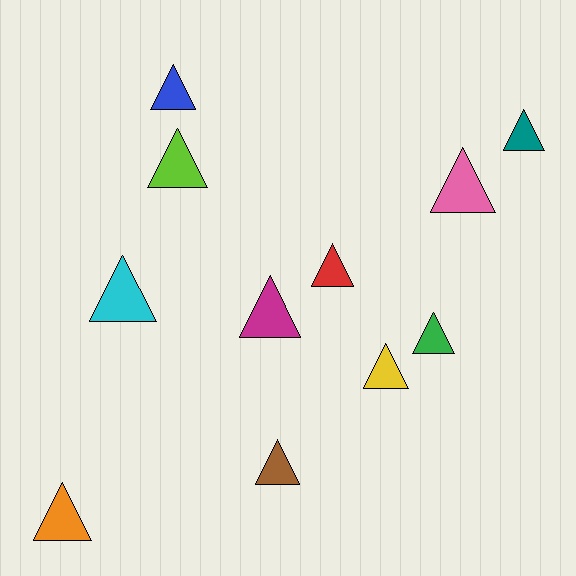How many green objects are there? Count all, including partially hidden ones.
There is 1 green object.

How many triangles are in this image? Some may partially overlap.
There are 11 triangles.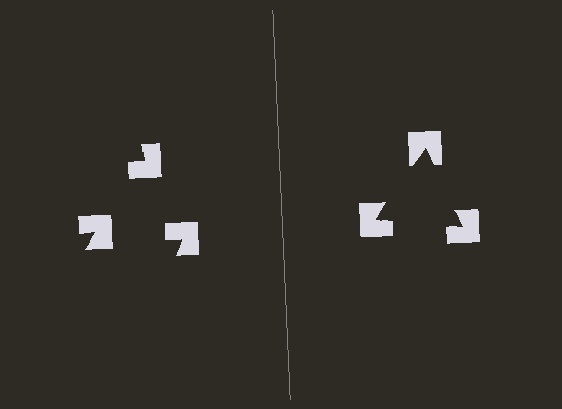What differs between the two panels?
The notched squares are positioned identically on both sides; only the wedge orientations differ. On the right they align to a triangle; on the left they are misaligned.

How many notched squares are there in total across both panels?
6 — 3 on each side.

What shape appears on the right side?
An illusory triangle.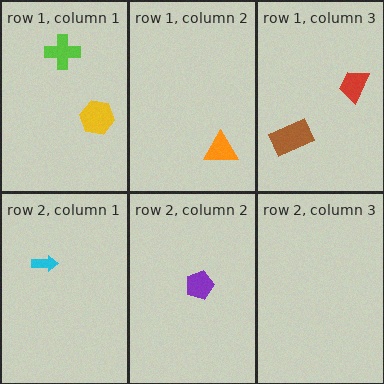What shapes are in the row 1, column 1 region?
The yellow hexagon, the lime cross.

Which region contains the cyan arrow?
The row 2, column 1 region.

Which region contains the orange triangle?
The row 1, column 2 region.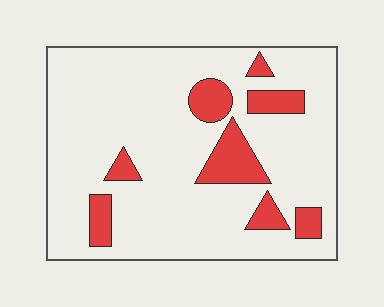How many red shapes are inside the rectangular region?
8.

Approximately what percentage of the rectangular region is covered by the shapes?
Approximately 15%.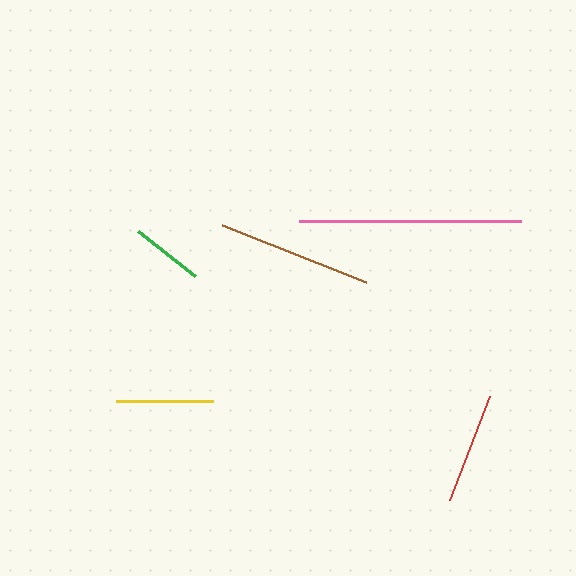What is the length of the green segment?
The green segment is approximately 72 pixels long.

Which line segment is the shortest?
The green line is the shortest at approximately 72 pixels.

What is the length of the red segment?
The red segment is approximately 111 pixels long.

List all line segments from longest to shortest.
From longest to shortest: pink, brown, red, yellow, green.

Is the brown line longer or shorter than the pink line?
The pink line is longer than the brown line.